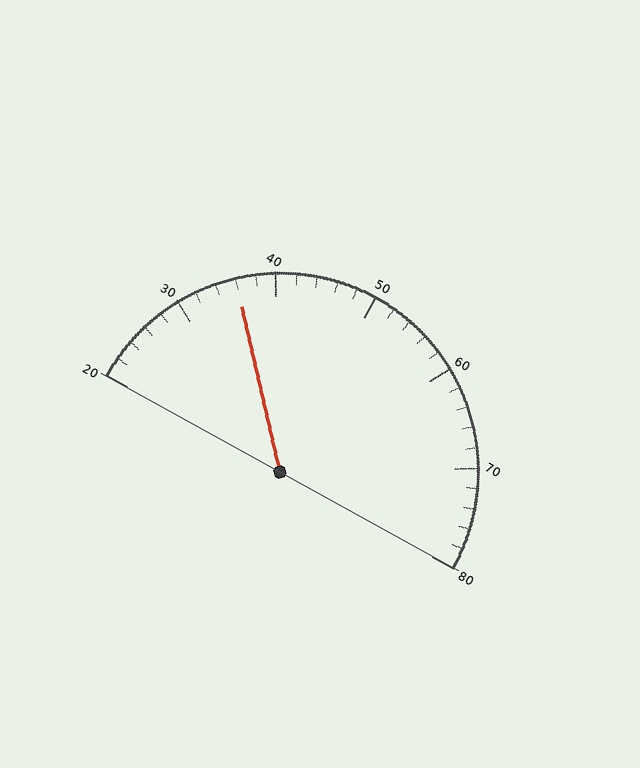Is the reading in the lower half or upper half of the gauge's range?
The reading is in the lower half of the range (20 to 80).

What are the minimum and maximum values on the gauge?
The gauge ranges from 20 to 80.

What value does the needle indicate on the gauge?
The needle indicates approximately 36.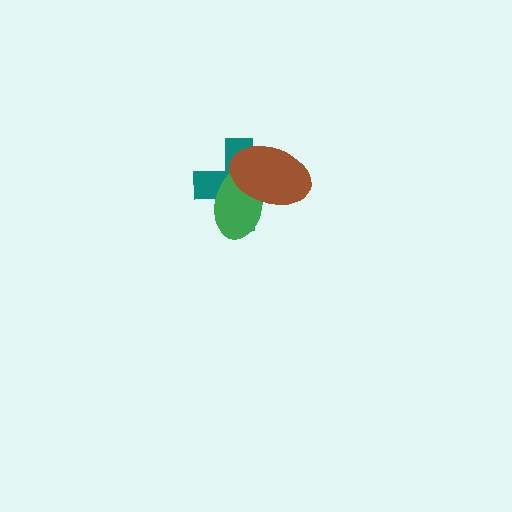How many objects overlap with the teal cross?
2 objects overlap with the teal cross.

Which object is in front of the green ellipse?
The brown ellipse is in front of the green ellipse.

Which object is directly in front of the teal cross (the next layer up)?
The green ellipse is directly in front of the teal cross.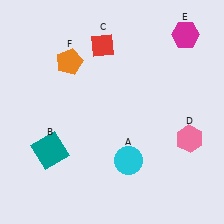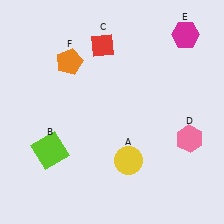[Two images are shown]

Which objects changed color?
A changed from cyan to yellow. B changed from teal to lime.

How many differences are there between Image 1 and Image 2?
There are 2 differences between the two images.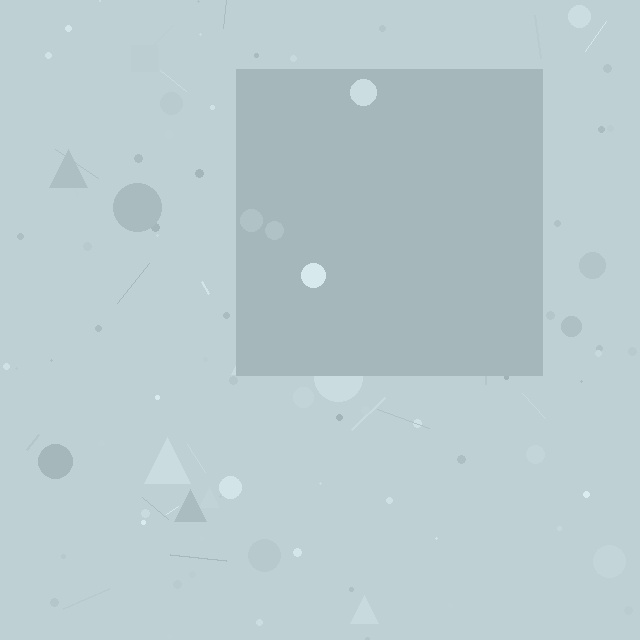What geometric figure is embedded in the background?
A square is embedded in the background.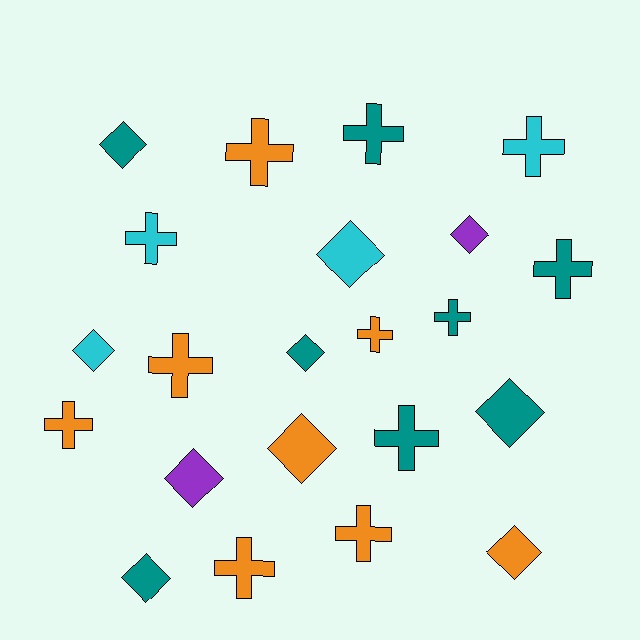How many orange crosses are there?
There are 6 orange crosses.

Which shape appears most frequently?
Cross, with 12 objects.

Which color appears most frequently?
Orange, with 8 objects.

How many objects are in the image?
There are 22 objects.